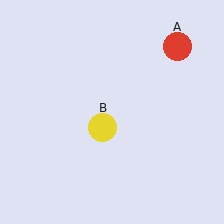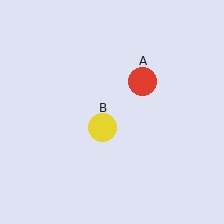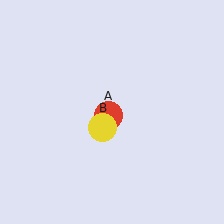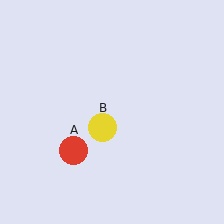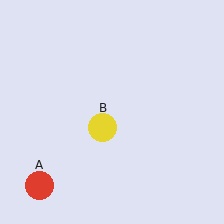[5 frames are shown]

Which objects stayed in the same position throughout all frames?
Yellow circle (object B) remained stationary.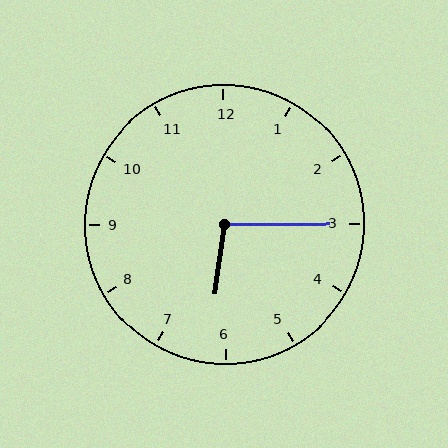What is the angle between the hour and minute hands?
Approximately 98 degrees.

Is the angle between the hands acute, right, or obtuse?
It is obtuse.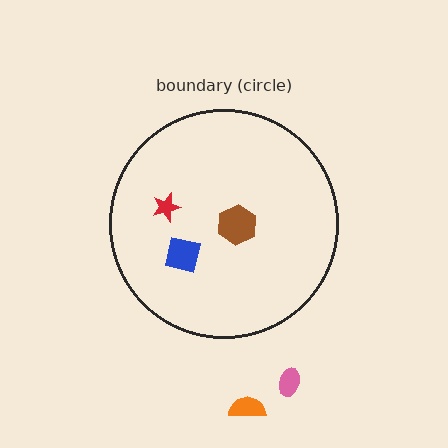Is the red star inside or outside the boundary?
Inside.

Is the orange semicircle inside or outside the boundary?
Outside.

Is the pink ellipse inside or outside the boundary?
Outside.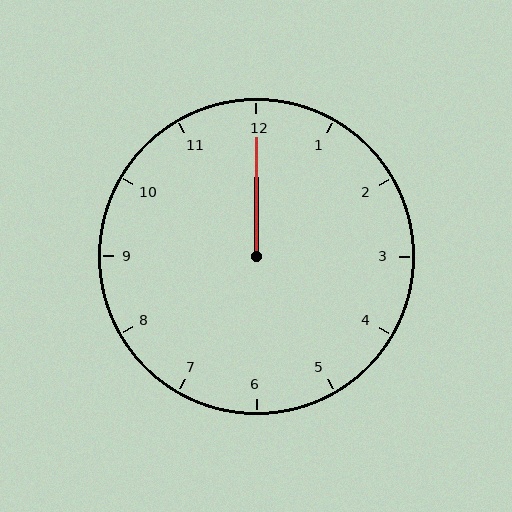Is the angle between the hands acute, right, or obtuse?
It is acute.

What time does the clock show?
12:00.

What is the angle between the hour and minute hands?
Approximately 0 degrees.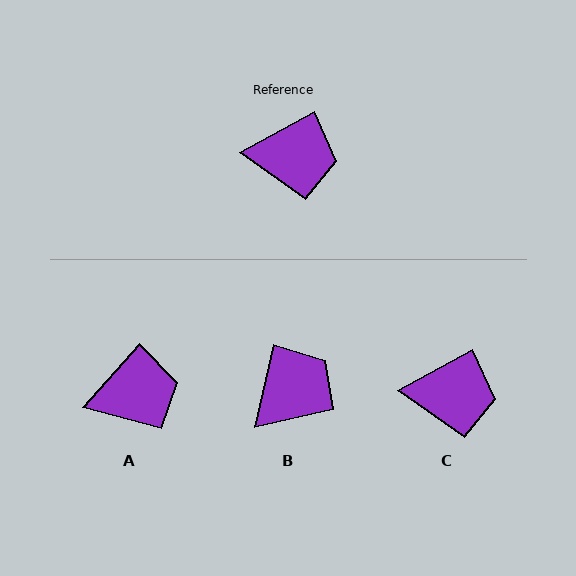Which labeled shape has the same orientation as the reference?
C.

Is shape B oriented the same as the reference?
No, it is off by about 49 degrees.